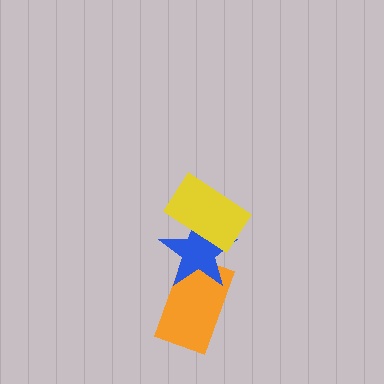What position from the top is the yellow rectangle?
The yellow rectangle is 1st from the top.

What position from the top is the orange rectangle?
The orange rectangle is 3rd from the top.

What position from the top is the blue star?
The blue star is 2nd from the top.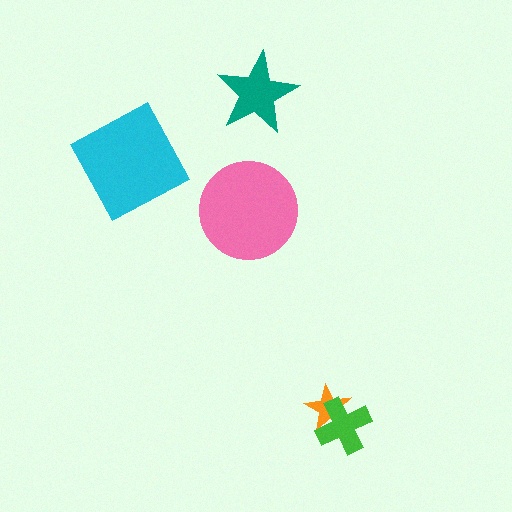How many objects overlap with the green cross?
1 object overlaps with the green cross.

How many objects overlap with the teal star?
0 objects overlap with the teal star.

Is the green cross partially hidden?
No, no other shape covers it.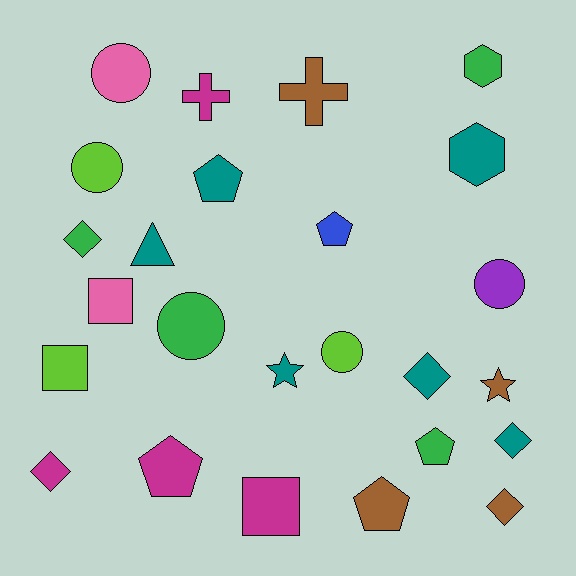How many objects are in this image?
There are 25 objects.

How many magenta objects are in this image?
There are 4 magenta objects.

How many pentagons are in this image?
There are 5 pentagons.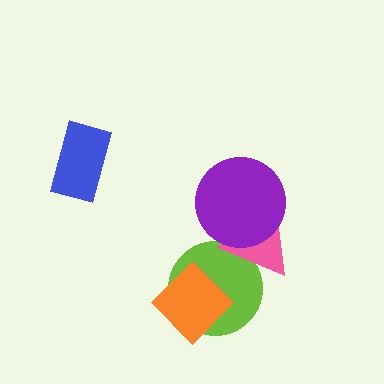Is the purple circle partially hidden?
No, no other shape covers it.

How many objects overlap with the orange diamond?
1 object overlaps with the orange diamond.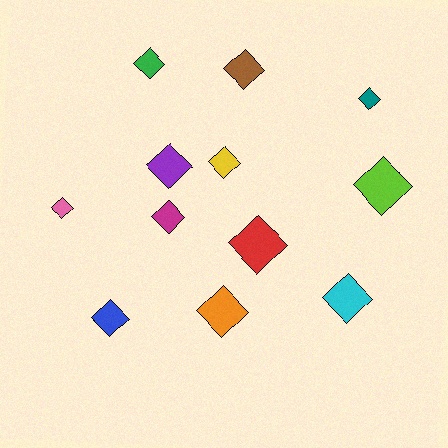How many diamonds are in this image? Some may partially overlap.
There are 12 diamonds.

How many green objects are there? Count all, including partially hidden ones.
There is 1 green object.